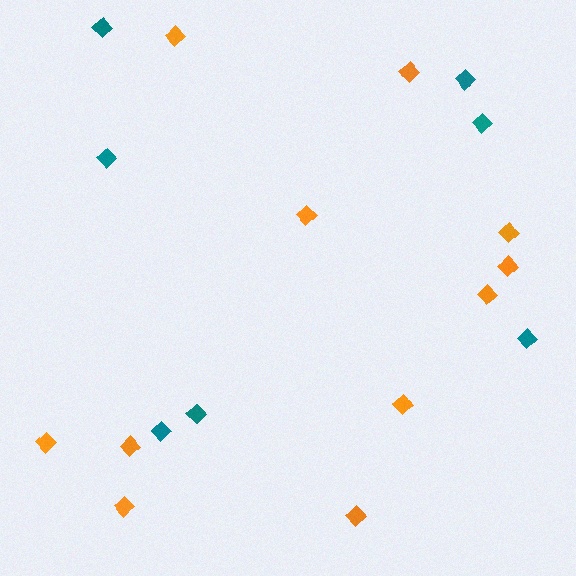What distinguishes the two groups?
There are 2 groups: one group of teal diamonds (7) and one group of orange diamonds (11).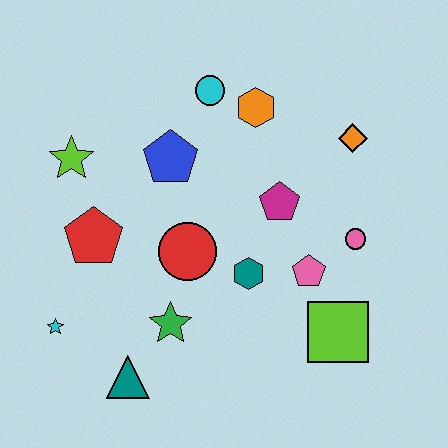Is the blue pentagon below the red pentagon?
No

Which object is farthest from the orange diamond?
The cyan star is farthest from the orange diamond.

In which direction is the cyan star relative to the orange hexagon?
The cyan star is below the orange hexagon.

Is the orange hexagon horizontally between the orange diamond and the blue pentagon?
Yes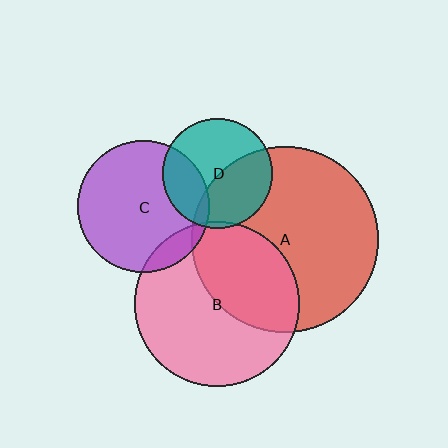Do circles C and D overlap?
Yes.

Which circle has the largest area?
Circle A (red).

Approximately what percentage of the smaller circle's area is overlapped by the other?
Approximately 25%.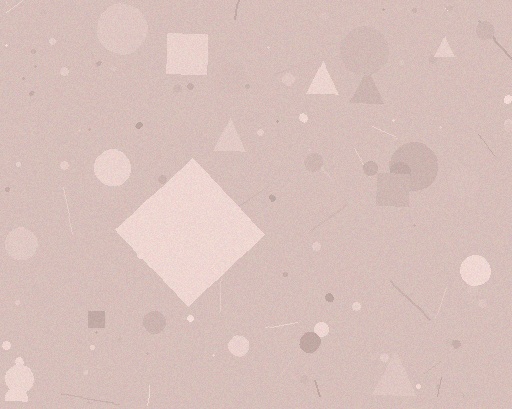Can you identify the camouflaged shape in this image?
The camouflaged shape is a diamond.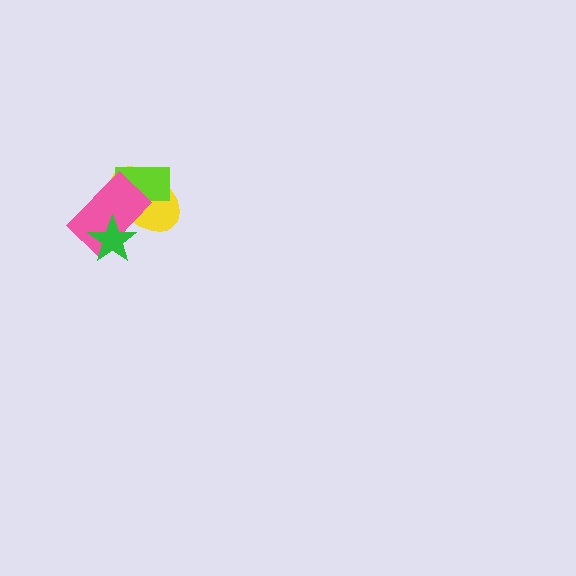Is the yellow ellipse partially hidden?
Yes, it is partially covered by another shape.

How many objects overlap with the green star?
2 objects overlap with the green star.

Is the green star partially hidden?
No, no other shape covers it.